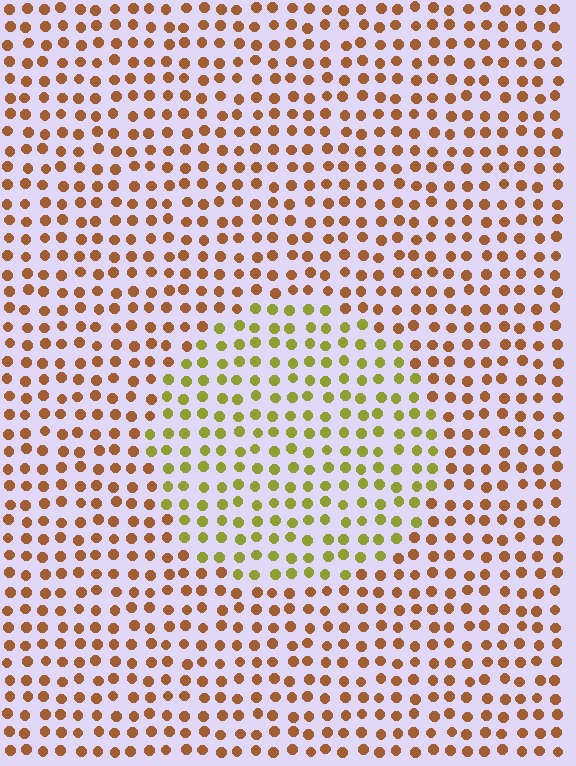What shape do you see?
I see a circle.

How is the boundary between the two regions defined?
The boundary is defined purely by a slight shift in hue (about 46 degrees). Spacing, size, and orientation are identical on both sides.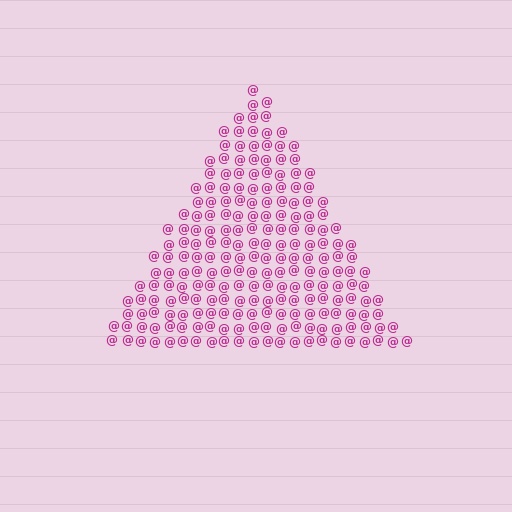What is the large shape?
The large shape is a triangle.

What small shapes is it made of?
It is made of small at signs.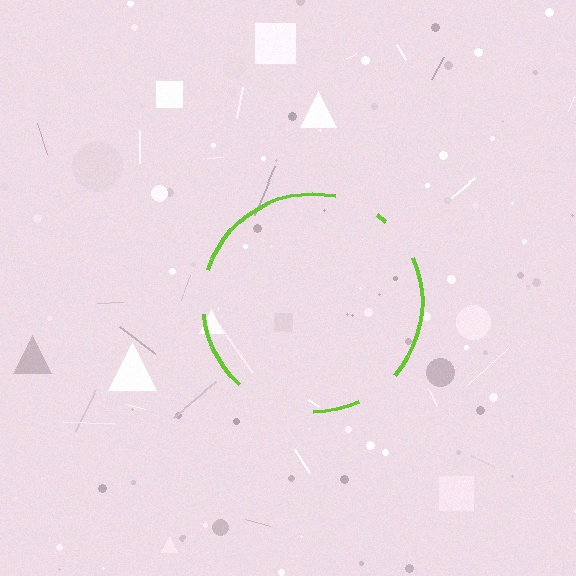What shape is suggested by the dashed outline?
The dashed outline suggests a circle.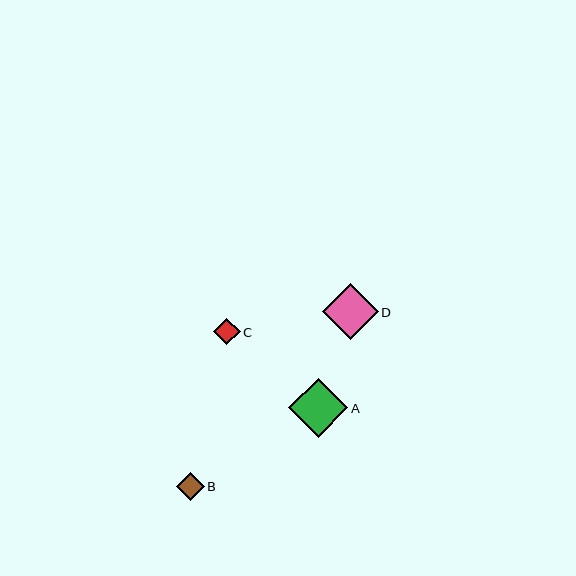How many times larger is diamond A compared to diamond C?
Diamond A is approximately 2.2 times the size of diamond C.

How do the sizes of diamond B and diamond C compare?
Diamond B and diamond C are approximately the same size.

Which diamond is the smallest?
Diamond C is the smallest with a size of approximately 26 pixels.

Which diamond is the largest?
Diamond A is the largest with a size of approximately 59 pixels.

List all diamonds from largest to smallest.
From largest to smallest: A, D, B, C.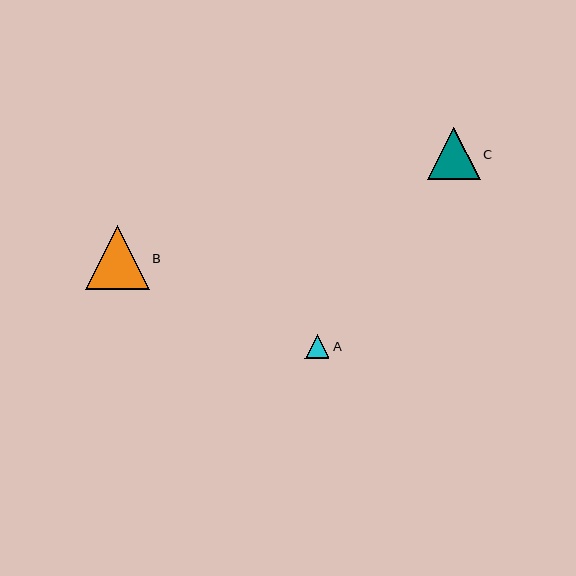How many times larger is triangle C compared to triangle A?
Triangle C is approximately 2.2 times the size of triangle A.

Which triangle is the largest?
Triangle B is the largest with a size of approximately 64 pixels.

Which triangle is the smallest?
Triangle A is the smallest with a size of approximately 24 pixels.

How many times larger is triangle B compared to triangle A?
Triangle B is approximately 2.7 times the size of triangle A.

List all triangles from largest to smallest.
From largest to smallest: B, C, A.